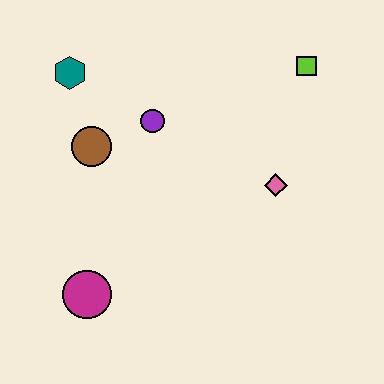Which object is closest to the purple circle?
The brown circle is closest to the purple circle.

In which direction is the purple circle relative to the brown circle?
The purple circle is to the right of the brown circle.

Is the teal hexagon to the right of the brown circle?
No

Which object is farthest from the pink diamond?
The teal hexagon is farthest from the pink diamond.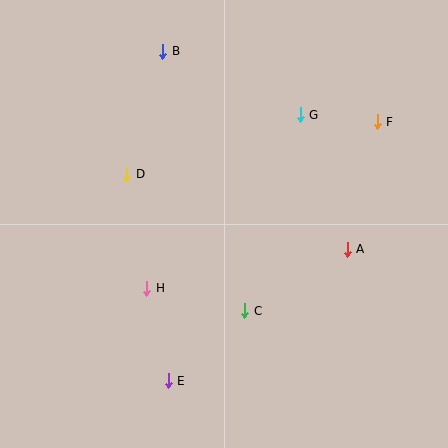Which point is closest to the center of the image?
Point C at (245, 311) is closest to the center.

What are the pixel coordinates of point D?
Point D is at (127, 174).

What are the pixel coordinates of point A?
Point A is at (347, 249).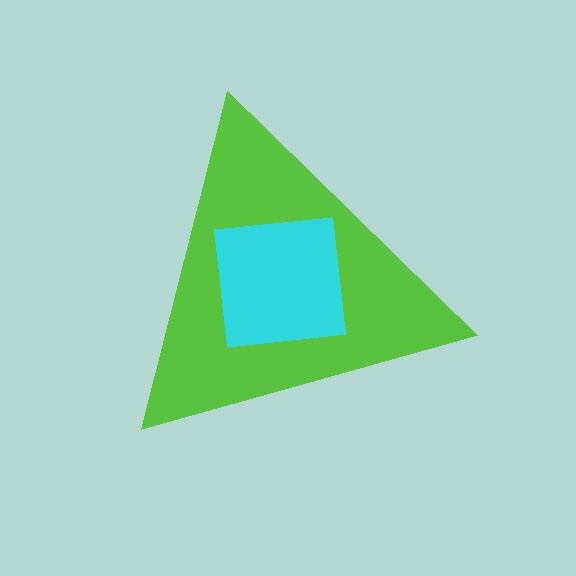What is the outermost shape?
The lime triangle.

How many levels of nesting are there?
2.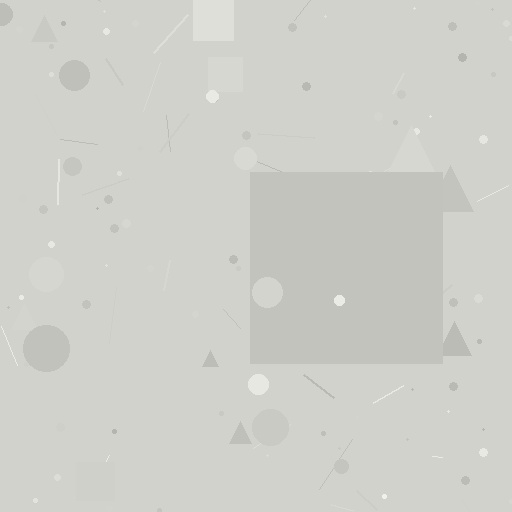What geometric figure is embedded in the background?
A square is embedded in the background.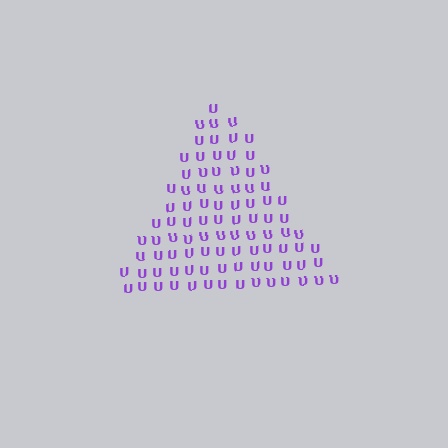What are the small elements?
The small elements are letter U's.